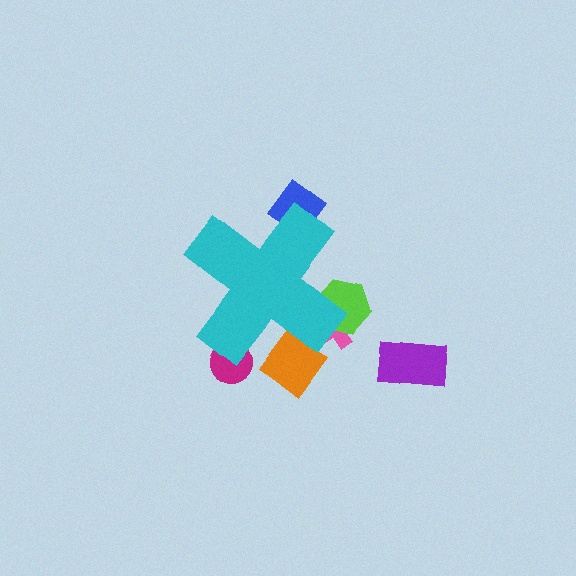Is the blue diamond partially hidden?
Yes, the blue diamond is partially hidden behind the cyan cross.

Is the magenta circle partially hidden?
Yes, the magenta circle is partially hidden behind the cyan cross.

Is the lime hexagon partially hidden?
Yes, the lime hexagon is partially hidden behind the cyan cross.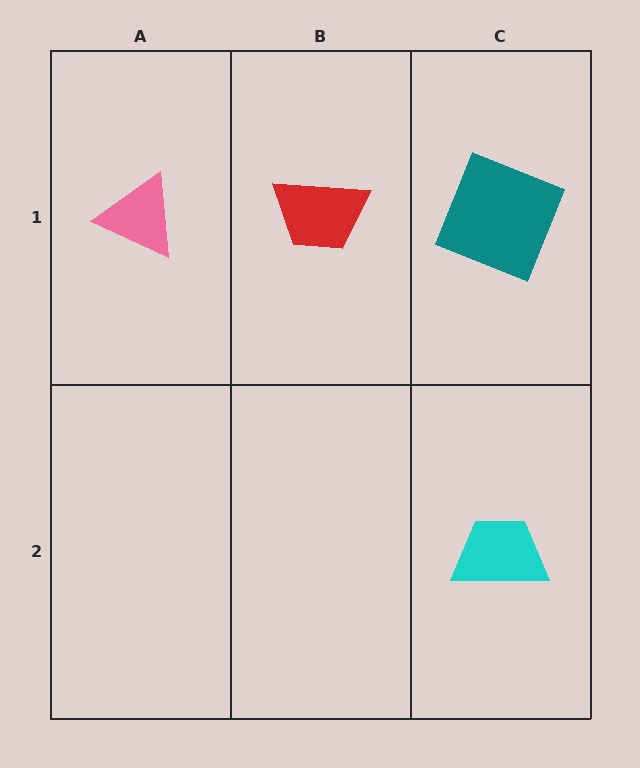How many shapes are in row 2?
1 shape.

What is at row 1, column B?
A red trapezoid.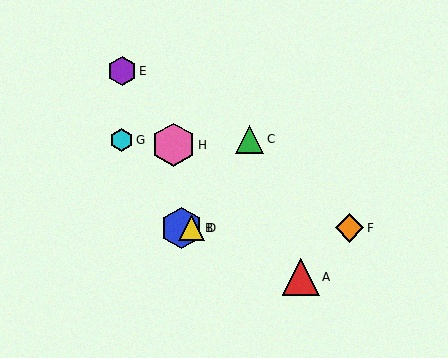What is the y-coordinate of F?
Object F is at y≈228.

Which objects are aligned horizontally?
Objects B, D, F are aligned horizontally.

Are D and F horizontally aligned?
Yes, both are at y≈228.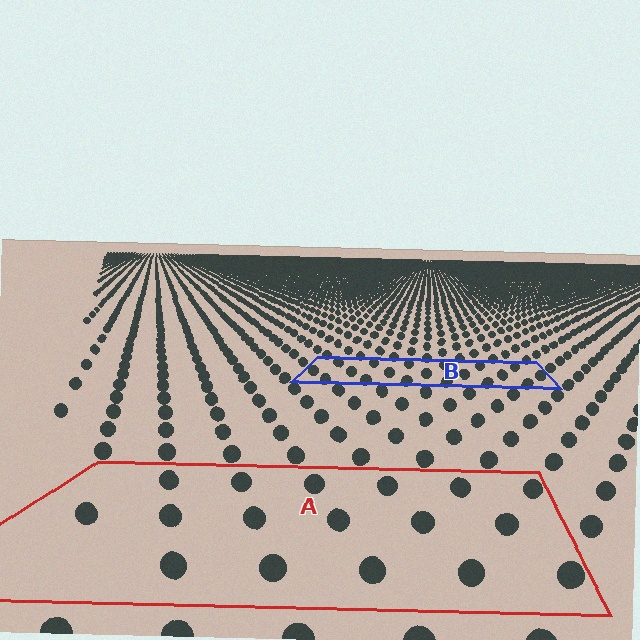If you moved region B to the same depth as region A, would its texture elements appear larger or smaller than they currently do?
They would appear larger. At a closer depth, the same texture elements are projected at a bigger on-screen size.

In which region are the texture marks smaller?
The texture marks are smaller in region B, because it is farther away.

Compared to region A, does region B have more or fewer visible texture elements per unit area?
Region B has more texture elements per unit area — they are packed more densely because it is farther away.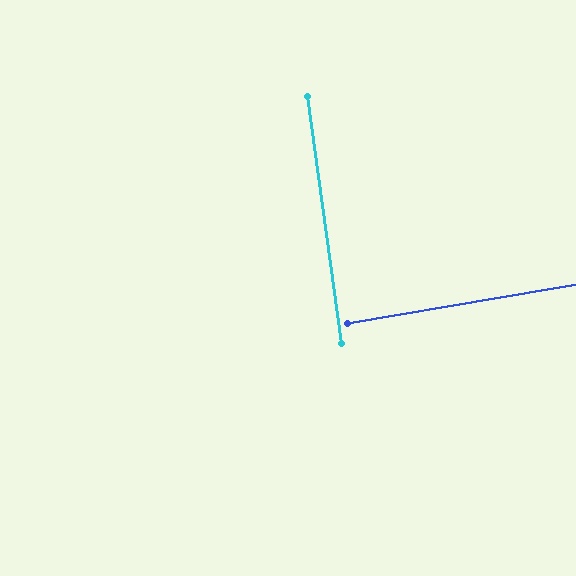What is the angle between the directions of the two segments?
Approximately 88 degrees.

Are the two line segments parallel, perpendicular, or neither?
Perpendicular — they meet at approximately 88°.